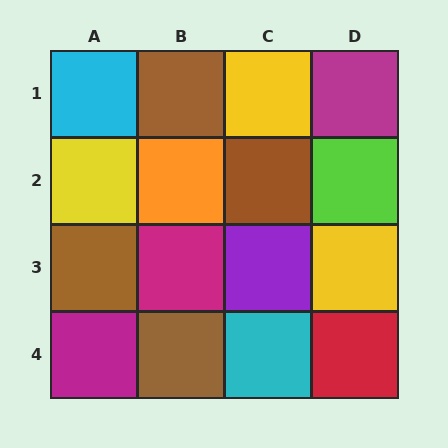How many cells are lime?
1 cell is lime.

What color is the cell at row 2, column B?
Orange.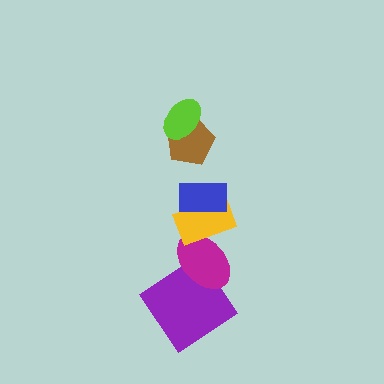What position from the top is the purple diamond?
The purple diamond is 6th from the top.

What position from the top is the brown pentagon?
The brown pentagon is 2nd from the top.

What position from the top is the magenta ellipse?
The magenta ellipse is 5th from the top.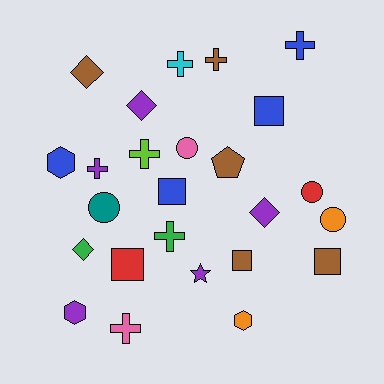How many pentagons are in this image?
There is 1 pentagon.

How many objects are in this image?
There are 25 objects.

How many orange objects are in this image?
There are 2 orange objects.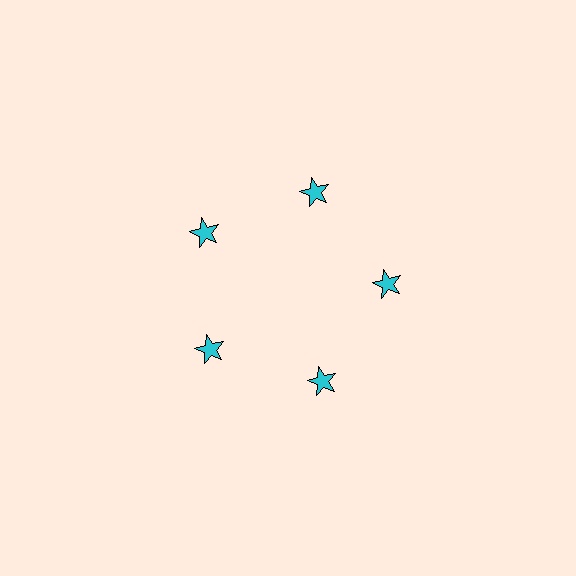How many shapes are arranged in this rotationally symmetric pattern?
There are 5 shapes, arranged in 5 groups of 1.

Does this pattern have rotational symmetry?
Yes, this pattern has 5-fold rotational symmetry. It looks the same after rotating 72 degrees around the center.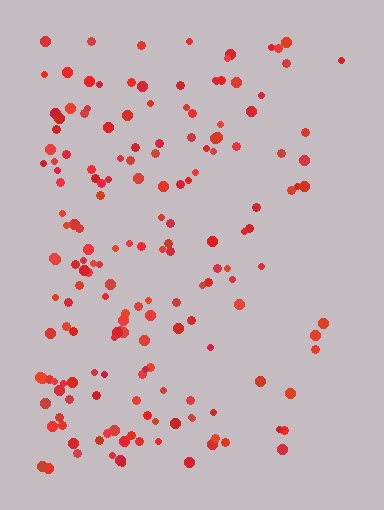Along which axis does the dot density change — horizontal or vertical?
Horizontal.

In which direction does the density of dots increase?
From right to left, with the left side densest.